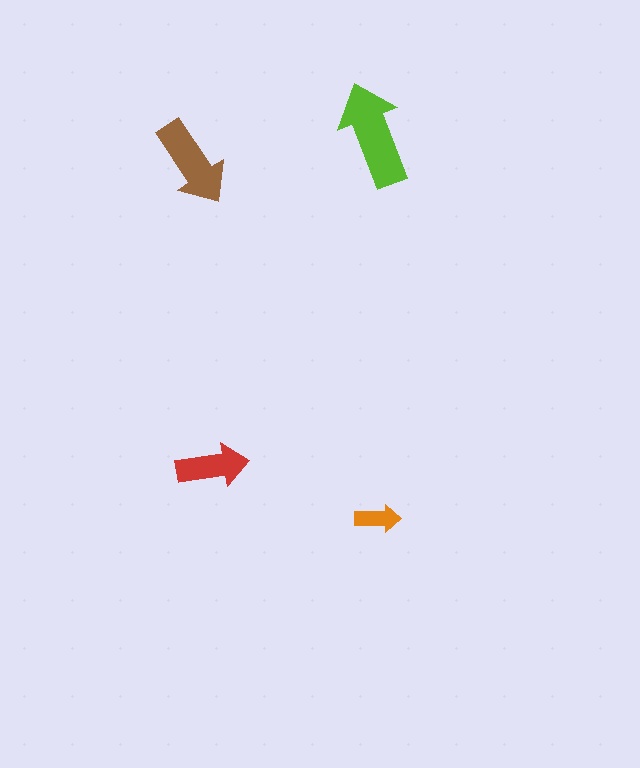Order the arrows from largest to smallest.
the lime one, the brown one, the red one, the orange one.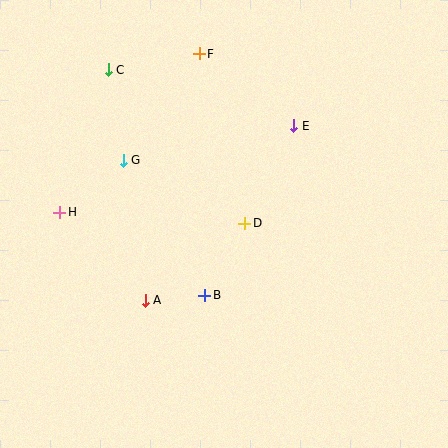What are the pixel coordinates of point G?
Point G is at (123, 160).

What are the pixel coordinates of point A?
Point A is at (145, 300).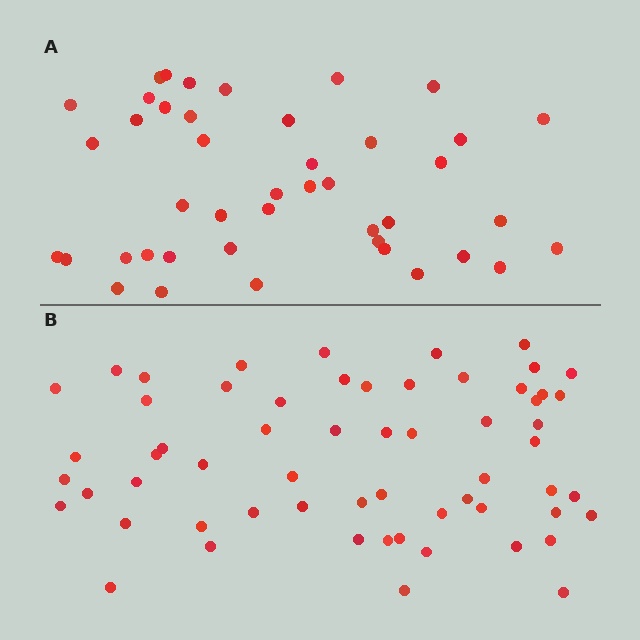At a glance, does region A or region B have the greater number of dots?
Region B (the bottom region) has more dots.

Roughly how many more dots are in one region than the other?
Region B has approximately 15 more dots than region A.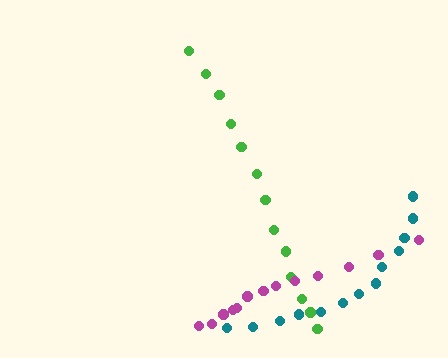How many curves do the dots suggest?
There are 3 distinct paths.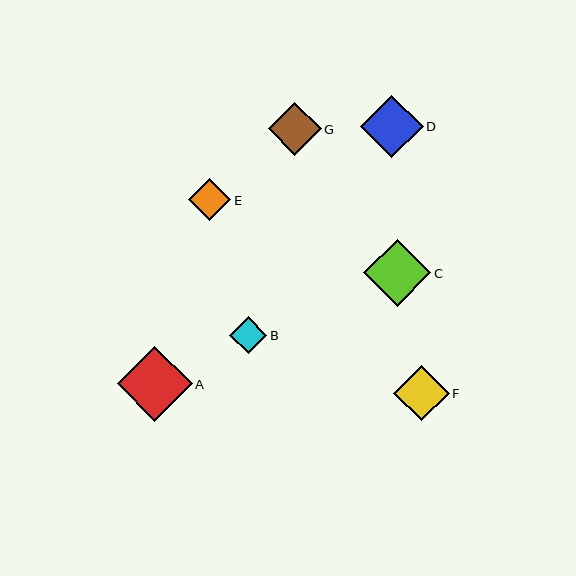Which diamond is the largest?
Diamond A is the largest with a size of approximately 75 pixels.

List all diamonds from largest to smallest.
From largest to smallest: A, C, D, F, G, E, B.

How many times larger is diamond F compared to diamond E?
Diamond F is approximately 1.3 times the size of diamond E.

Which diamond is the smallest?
Diamond B is the smallest with a size of approximately 37 pixels.